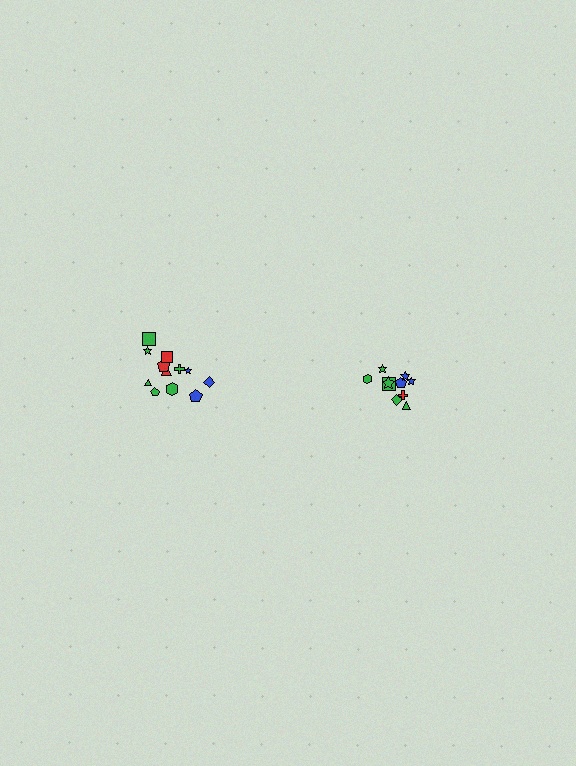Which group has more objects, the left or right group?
The left group.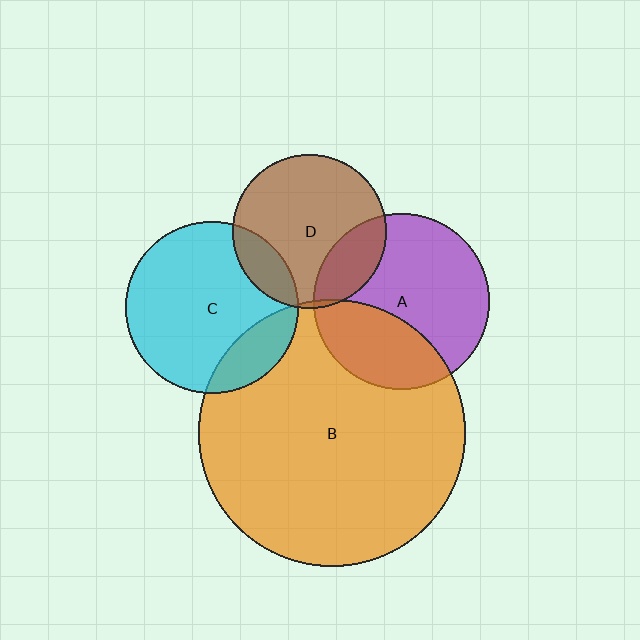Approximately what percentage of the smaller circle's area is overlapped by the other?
Approximately 20%.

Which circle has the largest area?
Circle B (orange).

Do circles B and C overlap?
Yes.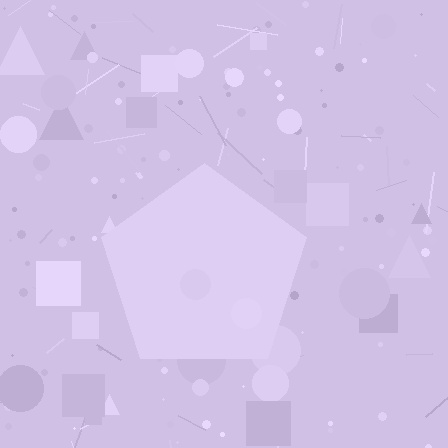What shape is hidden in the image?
A pentagon is hidden in the image.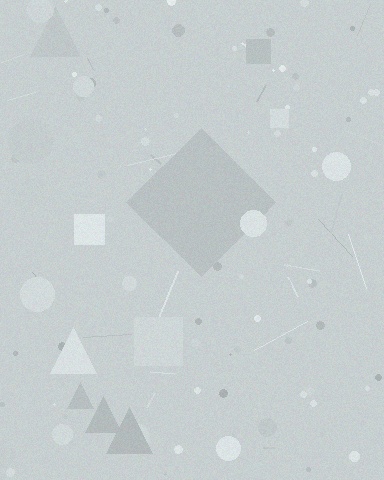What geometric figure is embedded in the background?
A diamond is embedded in the background.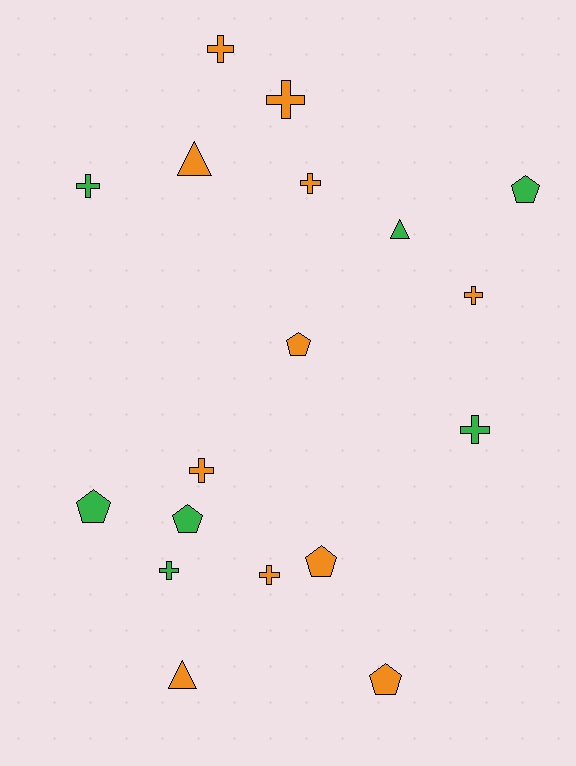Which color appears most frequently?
Orange, with 11 objects.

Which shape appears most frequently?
Cross, with 9 objects.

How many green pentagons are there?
There are 3 green pentagons.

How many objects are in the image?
There are 18 objects.